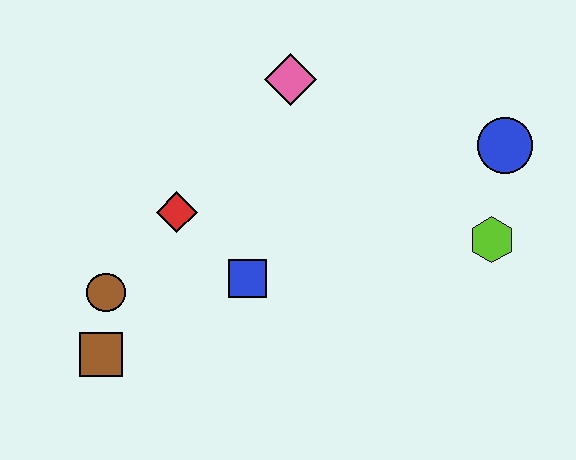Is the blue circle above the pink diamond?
No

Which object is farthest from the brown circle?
The blue circle is farthest from the brown circle.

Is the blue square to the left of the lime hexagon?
Yes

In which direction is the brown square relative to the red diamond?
The brown square is below the red diamond.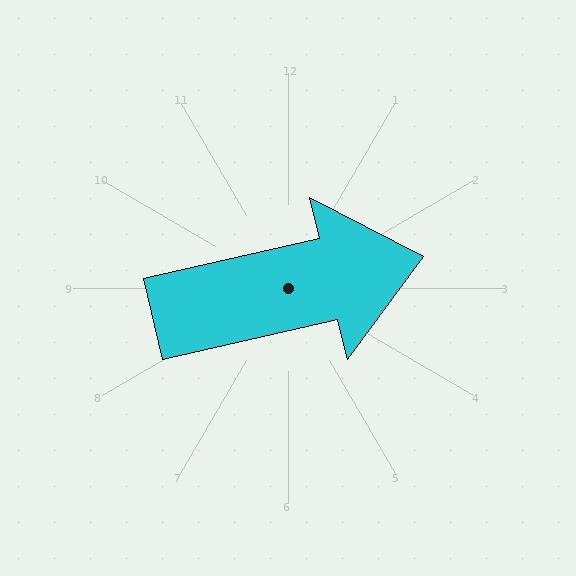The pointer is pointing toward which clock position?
Roughly 3 o'clock.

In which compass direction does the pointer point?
East.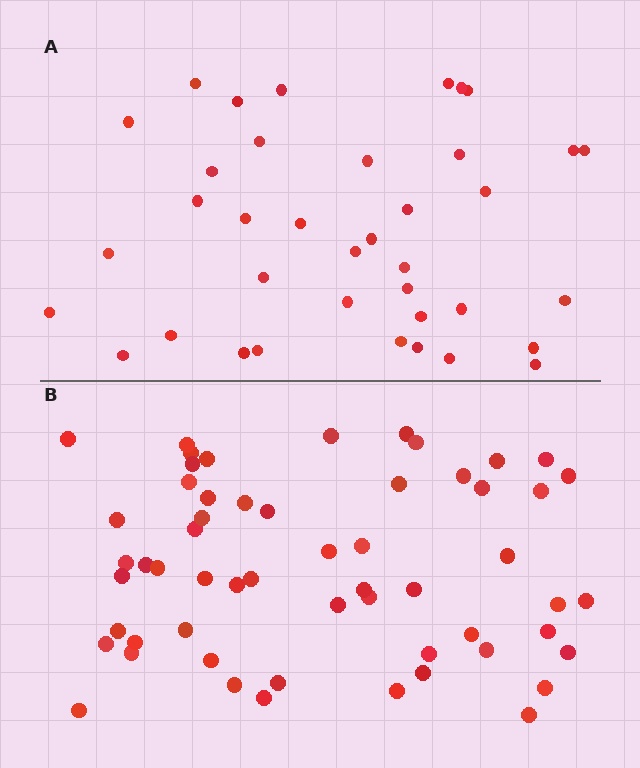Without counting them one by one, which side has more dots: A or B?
Region B (the bottom region) has more dots.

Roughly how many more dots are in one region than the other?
Region B has approximately 20 more dots than region A.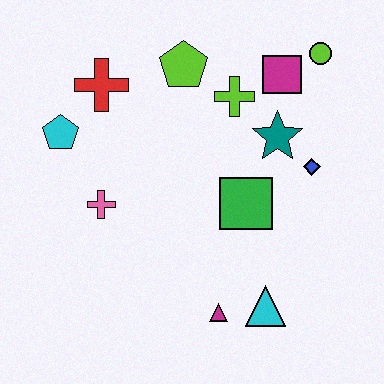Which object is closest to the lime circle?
The magenta square is closest to the lime circle.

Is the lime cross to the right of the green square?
No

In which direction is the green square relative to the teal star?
The green square is below the teal star.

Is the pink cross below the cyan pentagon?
Yes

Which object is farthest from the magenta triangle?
The lime circle is farthest from the magenta triangle.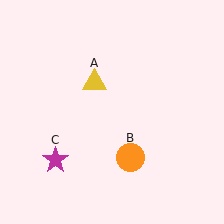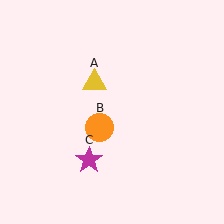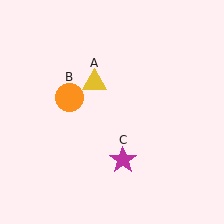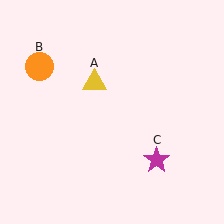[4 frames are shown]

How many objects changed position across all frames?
2 objects changed position: orange circle (object B), magenta star (object C).